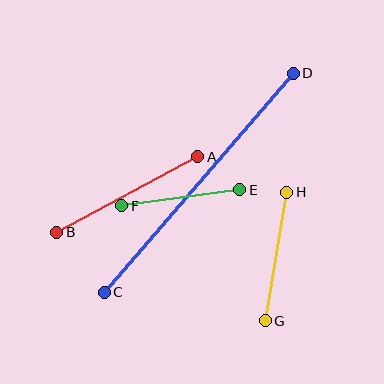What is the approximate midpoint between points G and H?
The midpoint is at approximately (276, 257) pixels.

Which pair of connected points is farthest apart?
Points C and D are farthest apart.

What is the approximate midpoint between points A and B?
The midpoint is at approximately (127, 194) pixels.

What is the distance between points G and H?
The distance is approximately 130 pixels.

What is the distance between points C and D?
The distance is approximately 289 pixels.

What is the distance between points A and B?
The distance is approximately 160 pixels.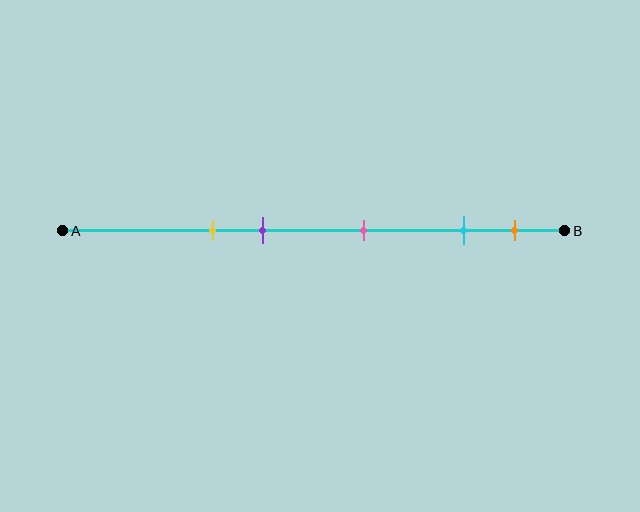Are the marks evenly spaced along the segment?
No, the marks are not evenly spaced.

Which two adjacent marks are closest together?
The cyan and orange marks are the closest adjacent pair.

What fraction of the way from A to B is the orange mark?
The orange mark is approximately 90% (0.9) of the way from A to B.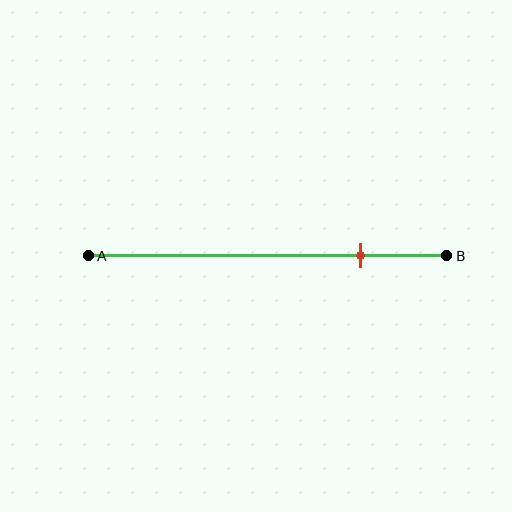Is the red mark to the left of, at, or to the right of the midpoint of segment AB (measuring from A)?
The red mark is to the right of the midpoint of segment AB.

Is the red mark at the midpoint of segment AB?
No, the mark is at about 75% from A, not at the 50% midpoint.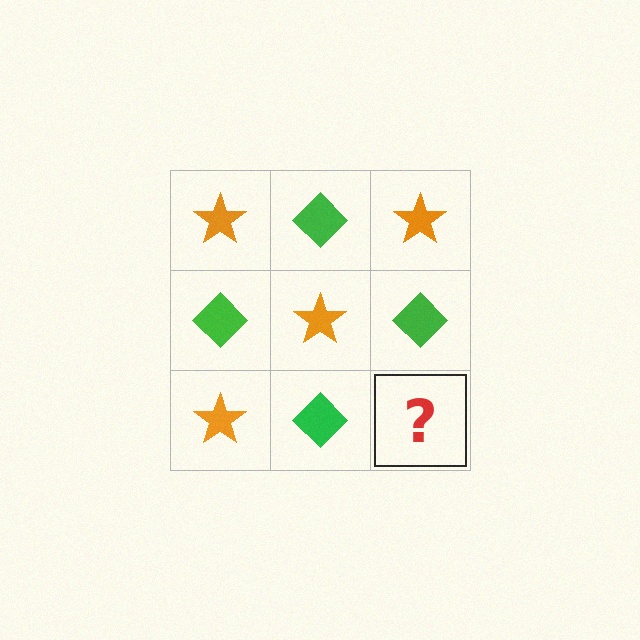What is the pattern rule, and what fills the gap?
The rule is that it alternates orange star and green diamond in a checkerboard pattern. The gap should be filled with an orange star.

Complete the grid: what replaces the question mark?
The question mark should be replaced with an orange star.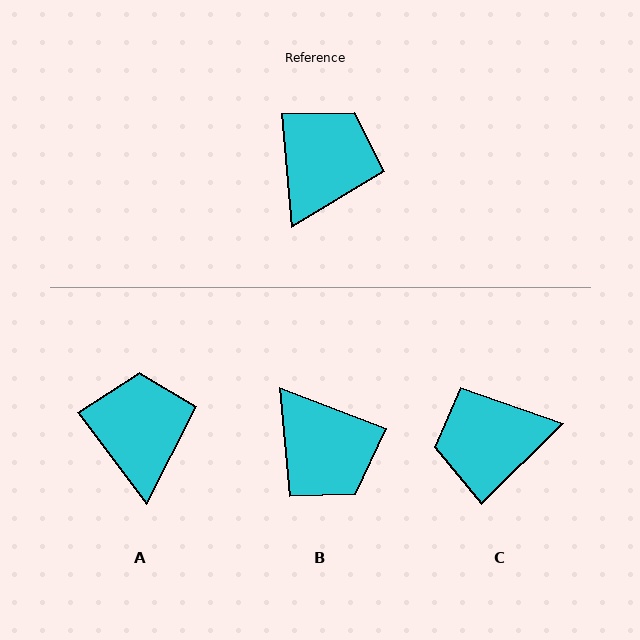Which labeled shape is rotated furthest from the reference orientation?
C, about 130 degrees away.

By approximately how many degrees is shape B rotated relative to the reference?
Approximately 116 degrees clockwise.